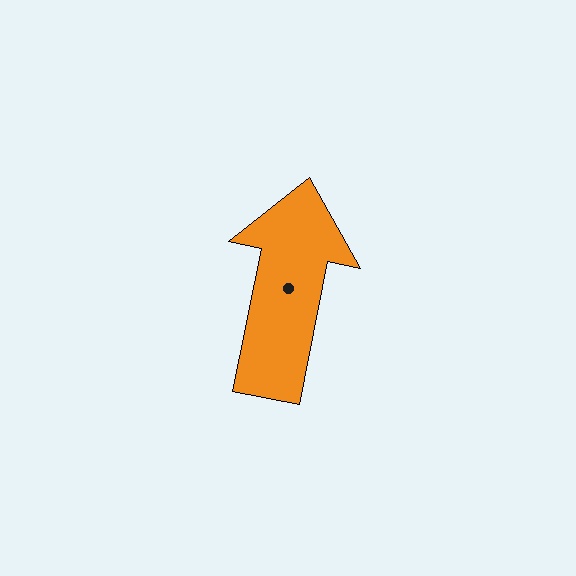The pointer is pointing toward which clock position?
Roughly 12 o'clock.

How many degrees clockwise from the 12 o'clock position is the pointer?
Approximately 11 degrees.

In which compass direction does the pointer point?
North.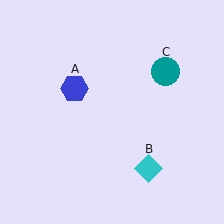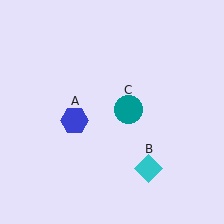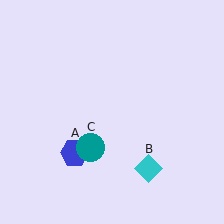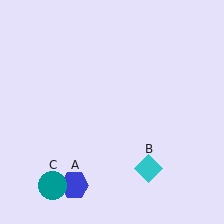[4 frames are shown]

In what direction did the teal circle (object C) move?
The teal circle (object C) moved down and to the left.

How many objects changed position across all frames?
2 objects changed position: blue hexagon (object A), teal circle (object C).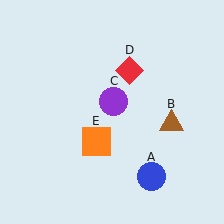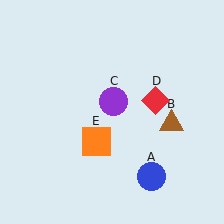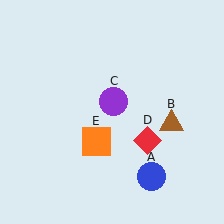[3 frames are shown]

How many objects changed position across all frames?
1 object changed position: red diamond (object D).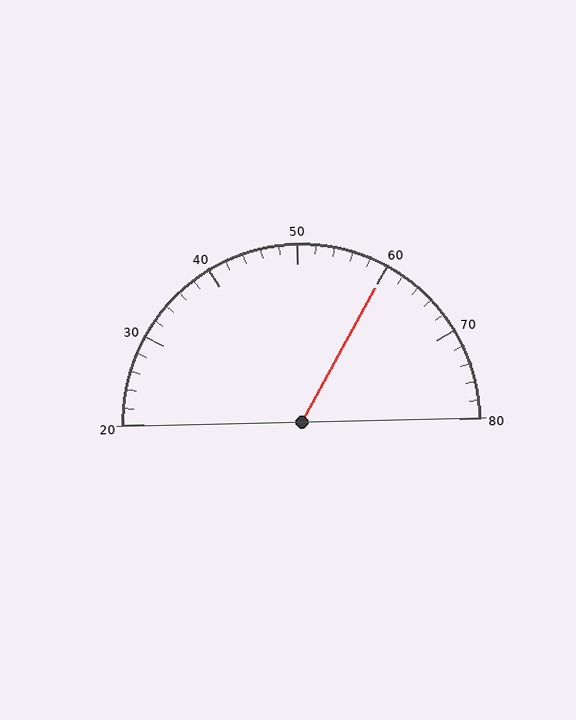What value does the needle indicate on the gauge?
The needle indicates approximately 60.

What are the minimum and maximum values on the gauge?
The gauge ranges from 20 to 80.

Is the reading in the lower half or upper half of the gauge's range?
The reading is in the upper half of the range (20 to 80).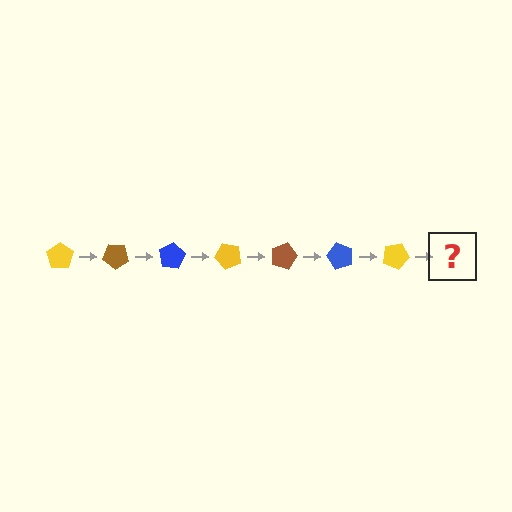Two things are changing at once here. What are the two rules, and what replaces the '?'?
The two rules are that it rotates 40 degrees each step and the color cycles through yellow, brown, and blue. The '?' should be a brown pentagon, rotated 280 degrees from the start.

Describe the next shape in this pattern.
It should be a brown pentagon, rotated 280 degrees from the start.